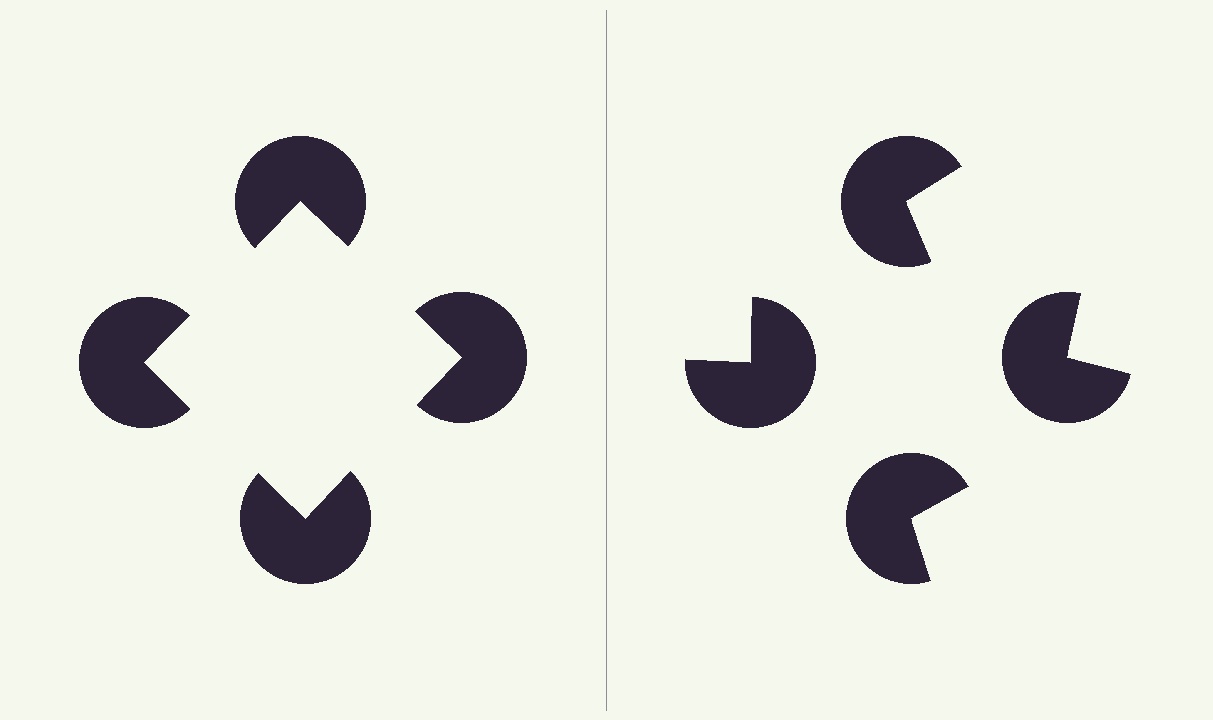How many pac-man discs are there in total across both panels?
8 — 4 on each side.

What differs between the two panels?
The pac-man discs are positioned identically on both sides; only the wedge orientations differ. On the left they align to a square; on the right they are misaligned.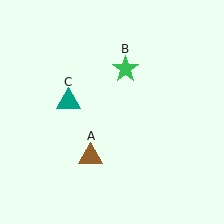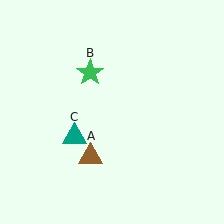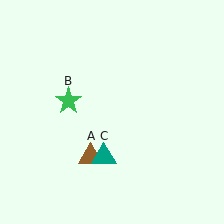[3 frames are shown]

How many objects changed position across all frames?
2 objects changed position: green star (object B), teal triangle (object C).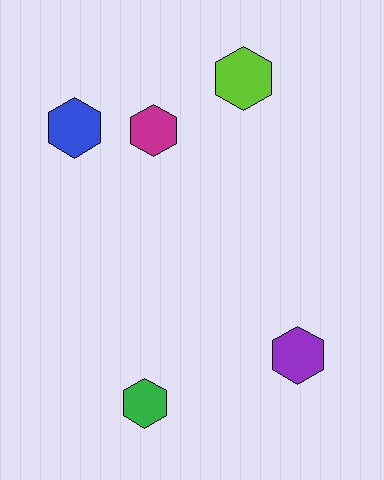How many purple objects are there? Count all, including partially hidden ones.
There is 1 purple object.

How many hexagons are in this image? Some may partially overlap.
There are 5 hexagons.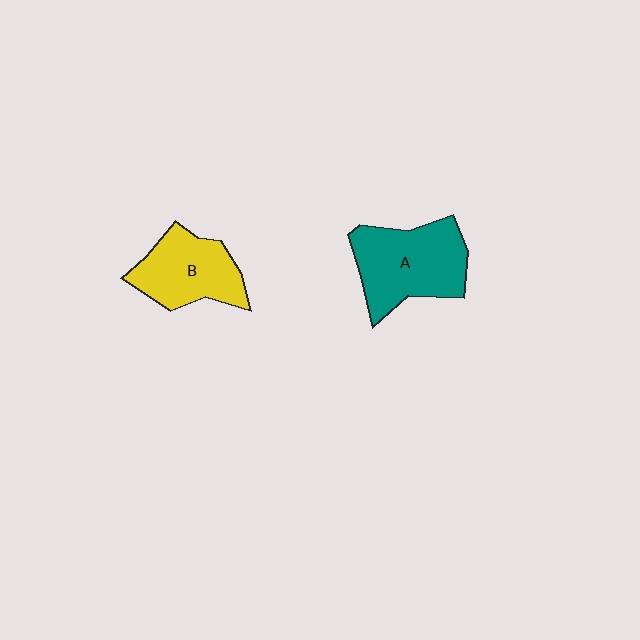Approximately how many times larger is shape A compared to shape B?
Approximately 1.3 times.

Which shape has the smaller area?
Shape B (yellow).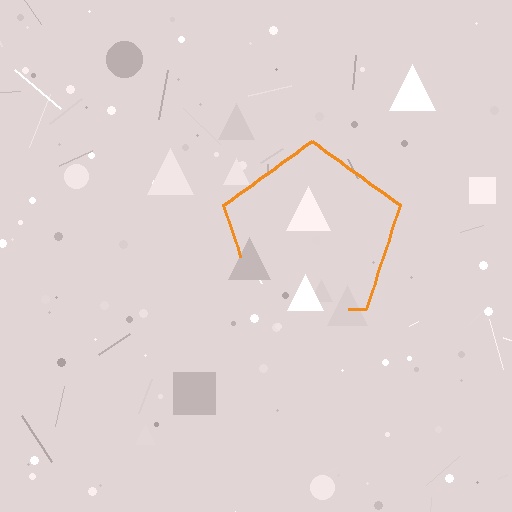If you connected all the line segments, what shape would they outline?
They would outline a pentagon.